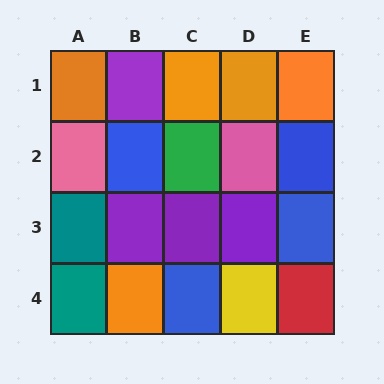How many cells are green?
1 cell is green.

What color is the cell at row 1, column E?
Orange.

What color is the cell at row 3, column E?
Blue.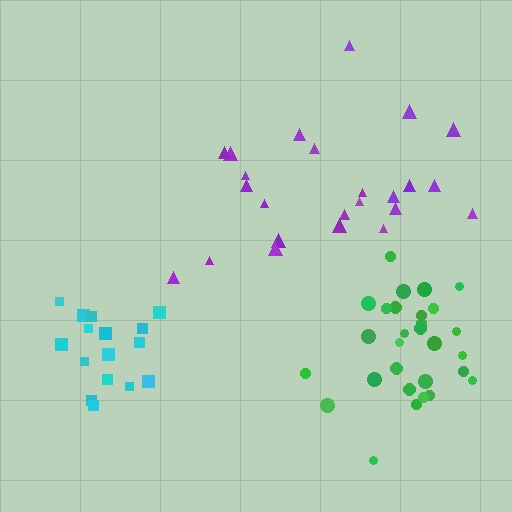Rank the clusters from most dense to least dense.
cyan, green, purple.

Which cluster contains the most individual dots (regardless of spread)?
Green (29).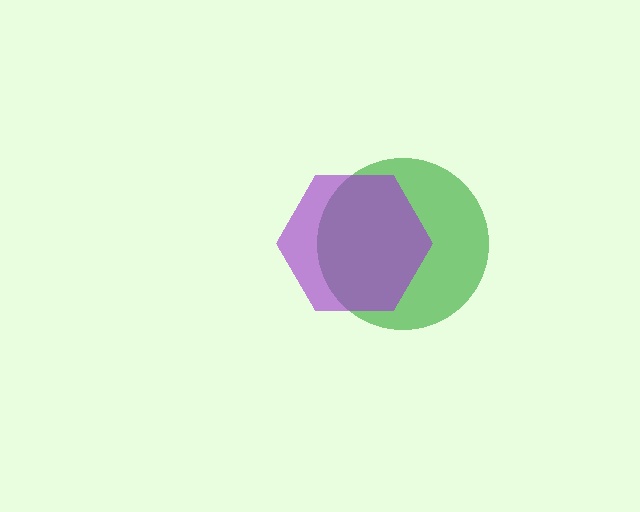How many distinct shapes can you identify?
There are 2 distinct shapes: a green circle, a purple hexagon.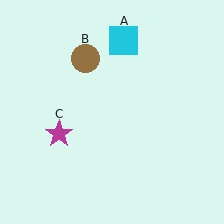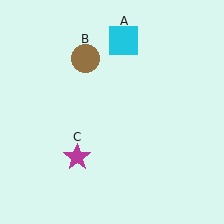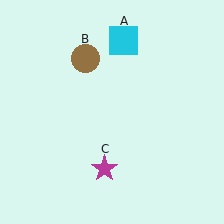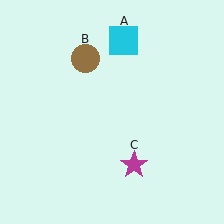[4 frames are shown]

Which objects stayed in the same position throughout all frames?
Cyan square (object A) and brown circle (object B) remained stationary.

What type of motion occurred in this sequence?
The magenta star (object C) rotated counterclockwise around the center of the scene.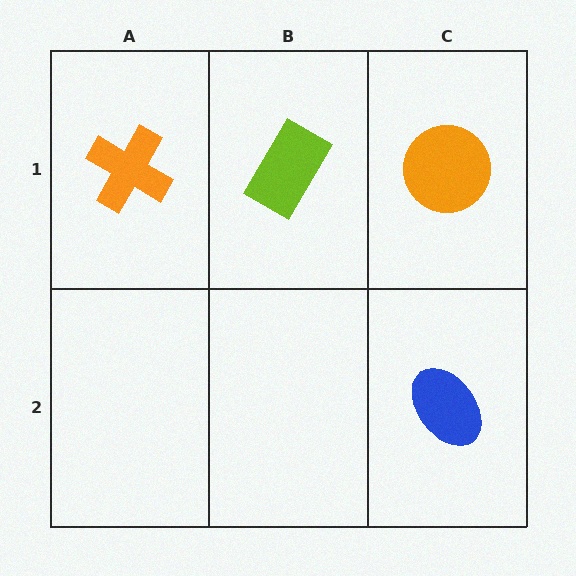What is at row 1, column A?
An orange cross.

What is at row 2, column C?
A blue ellipse.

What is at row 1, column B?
A lime rectangle.